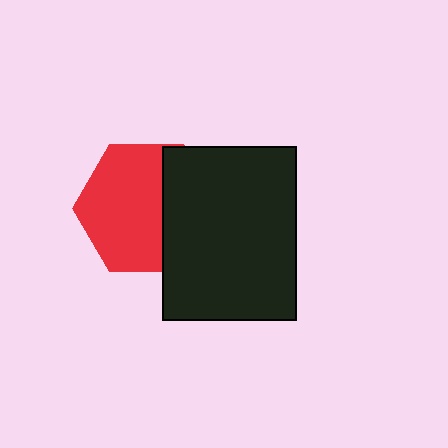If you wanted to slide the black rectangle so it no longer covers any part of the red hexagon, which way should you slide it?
Slide it right — that is the most direct way to separate the two shapes.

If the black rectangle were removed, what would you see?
You would see the complete red hexagon.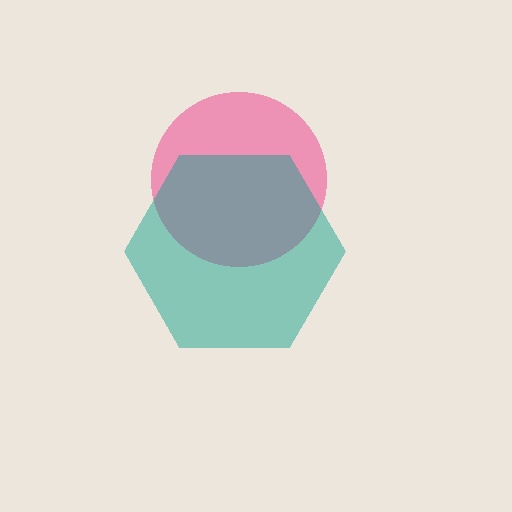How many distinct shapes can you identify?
There are 2 distinct shapes: a pink circle, a teal hexagon.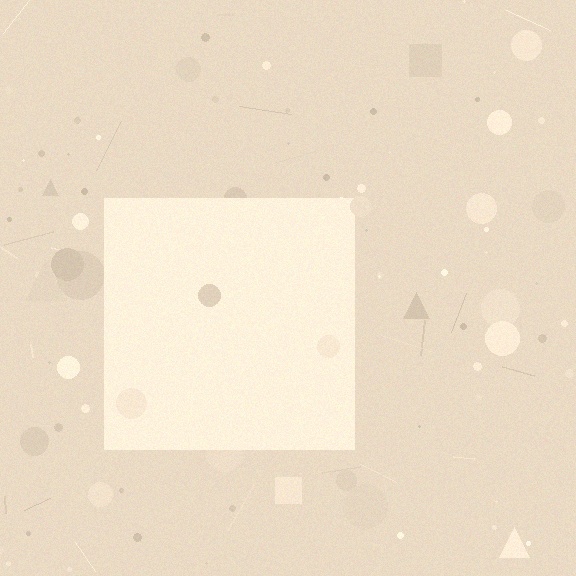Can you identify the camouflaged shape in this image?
The camouflaged shape is a square.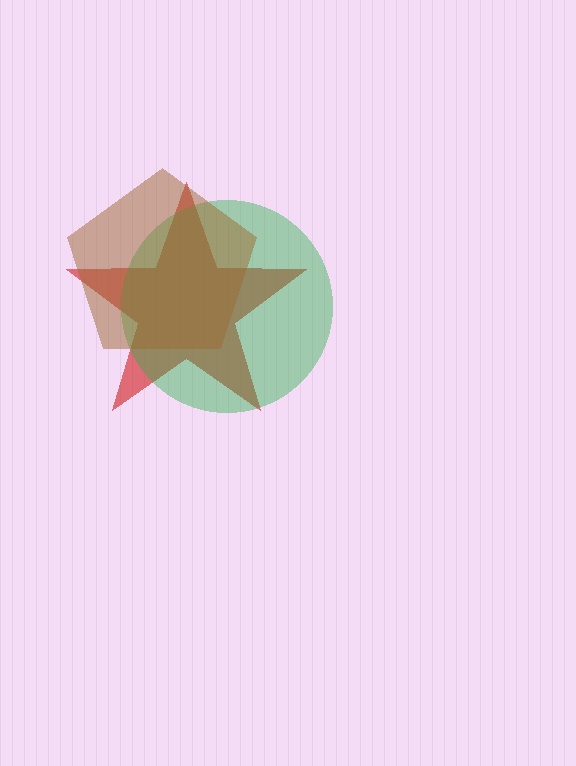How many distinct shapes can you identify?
There are 3 distinct shapes: a red star, a green circle, a brown pentagon.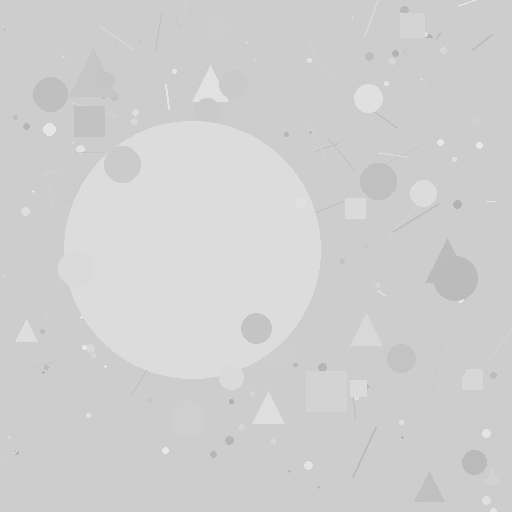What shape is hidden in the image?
A circle is hidden in the image.